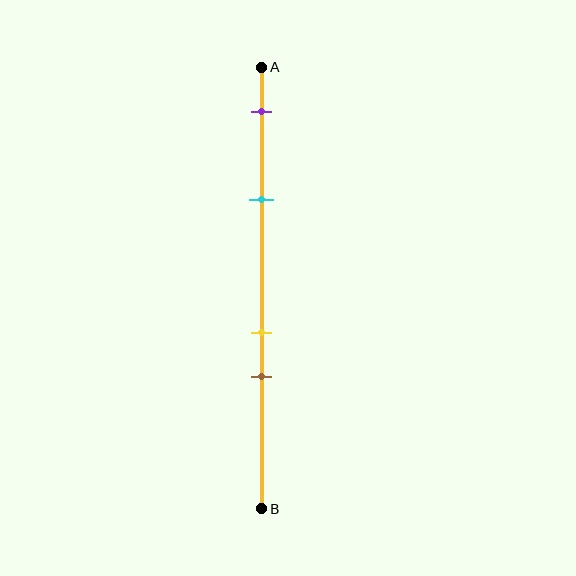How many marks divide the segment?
There are 4 marks dividing the segment.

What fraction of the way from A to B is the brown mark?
The brown mark is approximately 70% (0.7) of the way from A to B.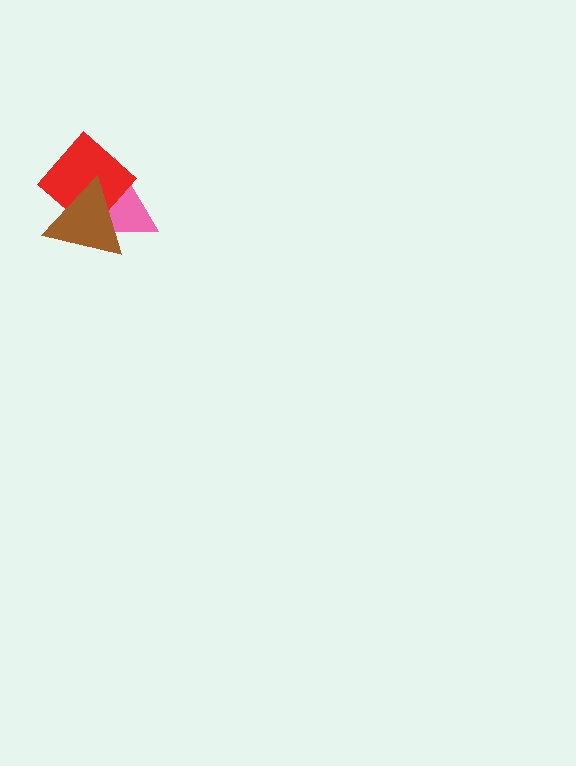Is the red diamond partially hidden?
Yes, it is partially covered by another shape.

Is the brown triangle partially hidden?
No, no other shape covers it.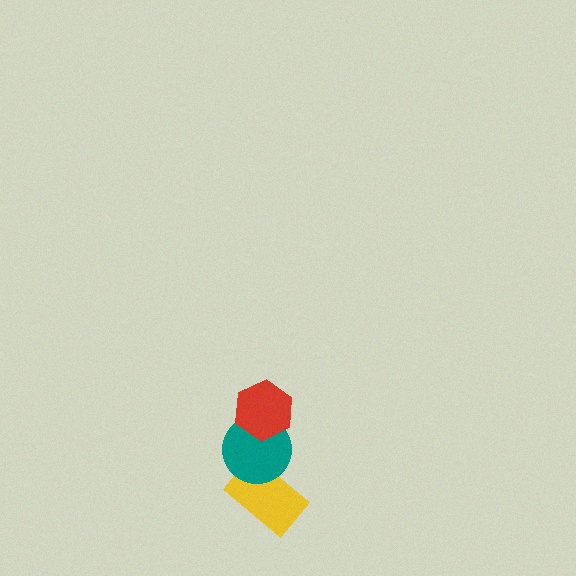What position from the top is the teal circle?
The teal circle is 2nd from the top.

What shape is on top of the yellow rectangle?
The teal circle is on top of the yellow rectangle.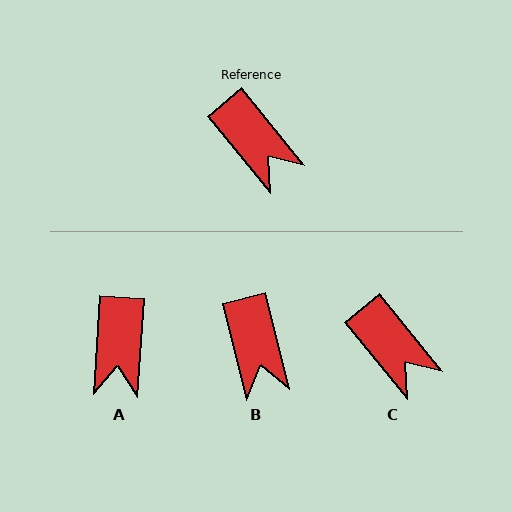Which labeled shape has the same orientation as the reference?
C.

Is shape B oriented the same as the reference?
No, it is off by about 25 degrees.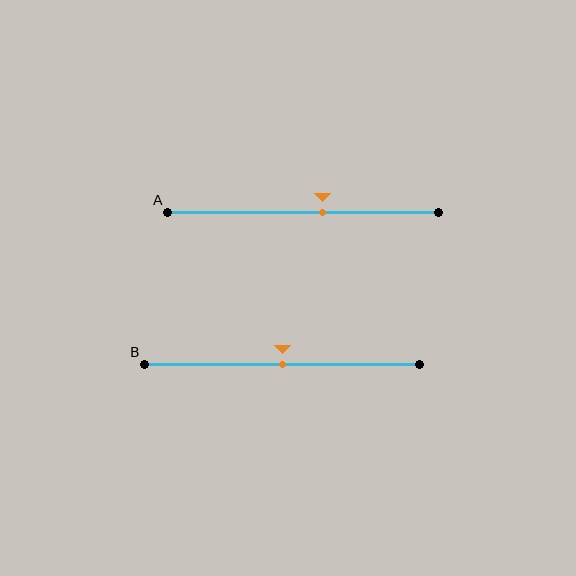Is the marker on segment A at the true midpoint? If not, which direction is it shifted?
No, the marker on segment A is shifted to the right by about 7% of the segment length.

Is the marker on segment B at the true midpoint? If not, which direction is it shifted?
Yes, the marker on segment B is at the true midpoint.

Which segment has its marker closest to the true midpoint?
Segment B has its marker closest to the true midpoint.